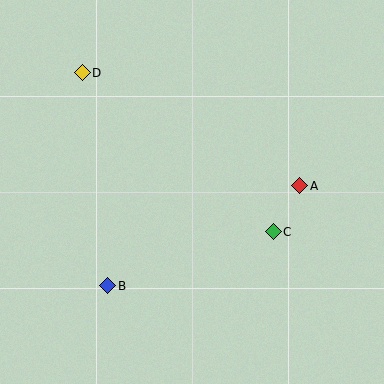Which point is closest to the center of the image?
Point C at (273, 232) is closest to the center.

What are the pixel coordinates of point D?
Point D is at (82, 73).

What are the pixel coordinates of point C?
Point C is at (273, 232).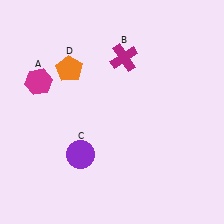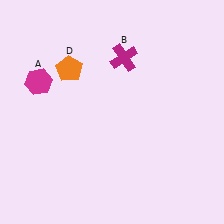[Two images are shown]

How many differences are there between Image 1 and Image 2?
There is 1 difference between the two images.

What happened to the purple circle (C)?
The purple circle (C) was removed in Image 2. It was in the bottom-left area of Image 1.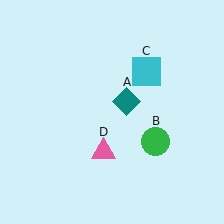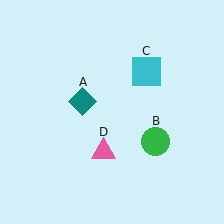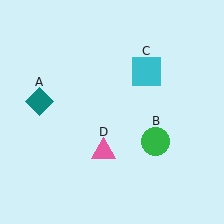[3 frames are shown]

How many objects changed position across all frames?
1 object changed position: teal diamond (object A).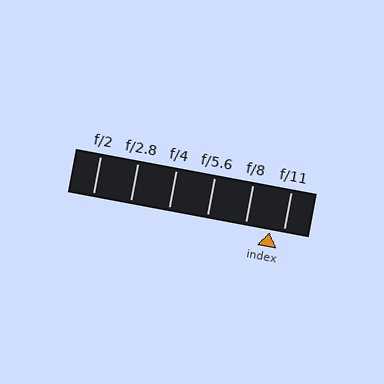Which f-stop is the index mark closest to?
The index mark is closest to f/11.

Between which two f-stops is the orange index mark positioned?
The index mark is between f/8 and f/11.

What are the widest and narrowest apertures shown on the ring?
The widest aperture shown is f/2 and the narrowest is f/11.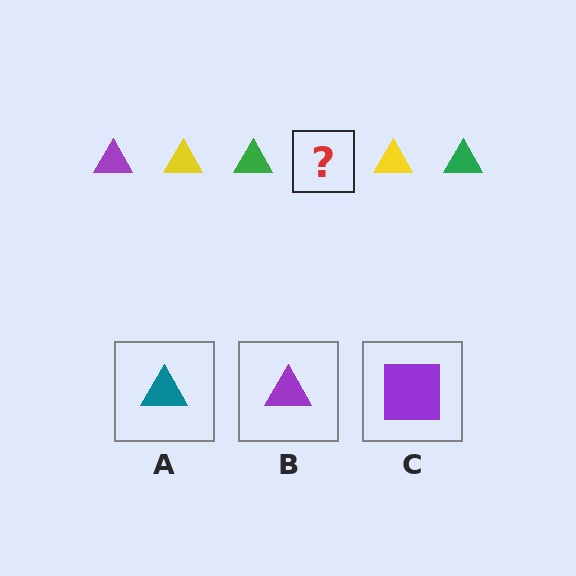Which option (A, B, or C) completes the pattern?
B.